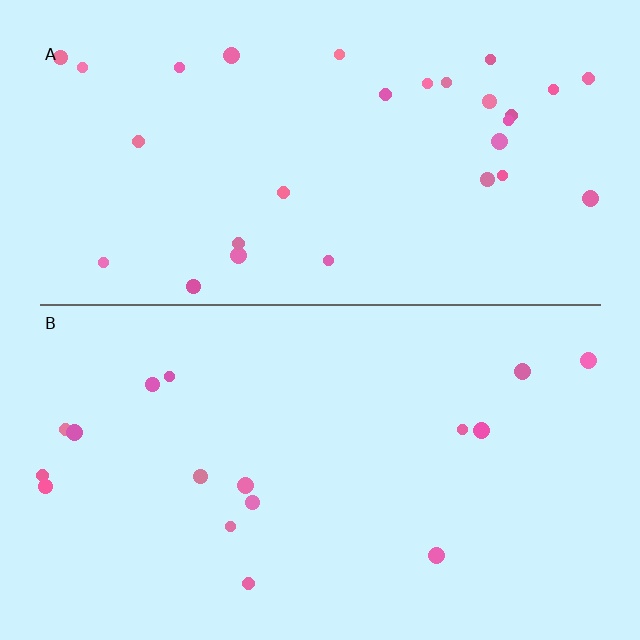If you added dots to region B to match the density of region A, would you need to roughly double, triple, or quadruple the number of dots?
Approximately double.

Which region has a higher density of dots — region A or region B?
A (the top).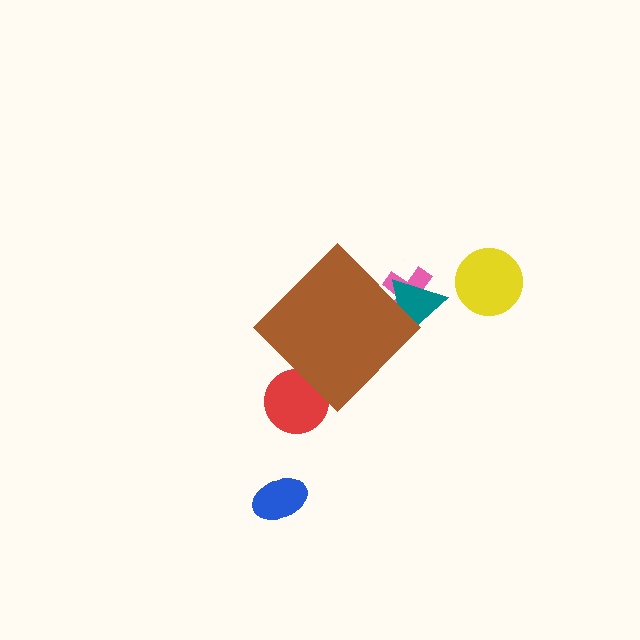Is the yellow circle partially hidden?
No, the yellow circle is fully visible.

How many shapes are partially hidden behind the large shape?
3 shapes are partially hidden.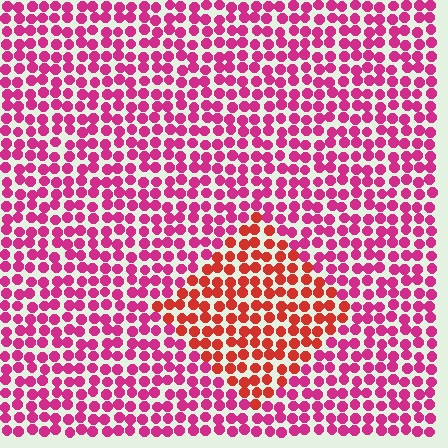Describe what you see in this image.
The image is filled with small magenta elements in a uniform arrangement. A diamond-shaped region is visible where the elements are tinted to a slightly different hue, forming a subtle color boundary.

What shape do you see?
I see a diamond.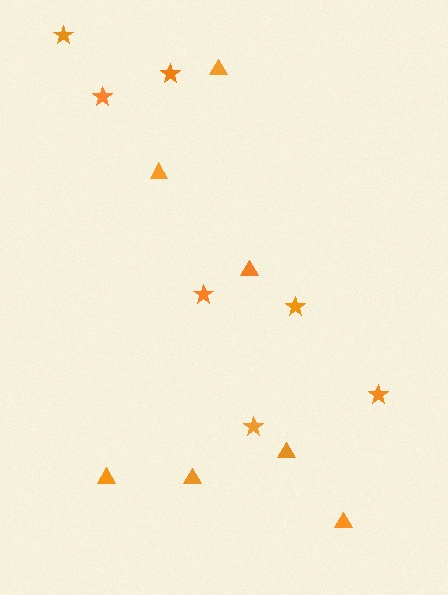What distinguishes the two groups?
There are 2 groups: one group of triangles (7) and one group of stars (7).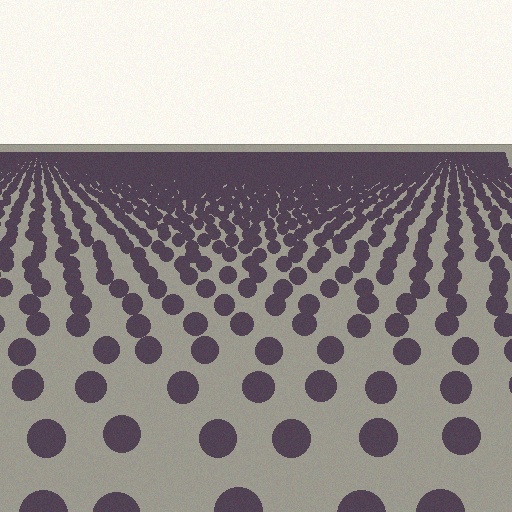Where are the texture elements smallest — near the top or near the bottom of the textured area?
Near the top.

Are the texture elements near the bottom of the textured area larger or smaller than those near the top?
Larger. Near the bottom, elements are closer to the viewer and appear at a bigger on-screen size.